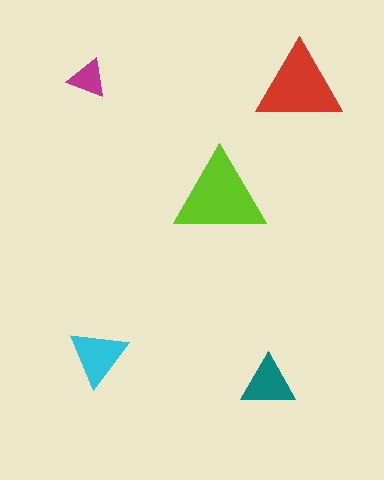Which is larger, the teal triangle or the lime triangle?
The lime one.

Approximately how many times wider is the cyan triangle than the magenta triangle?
About 1.5 times wider.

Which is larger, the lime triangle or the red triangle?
The lime one.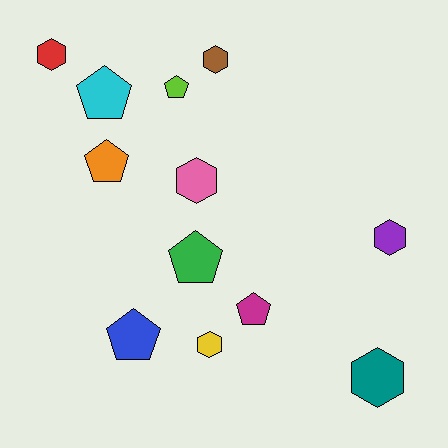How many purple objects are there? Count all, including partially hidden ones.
There is 1 purple object.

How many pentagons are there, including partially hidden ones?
There are 6 pentagons.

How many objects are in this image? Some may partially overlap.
There are 12 objects.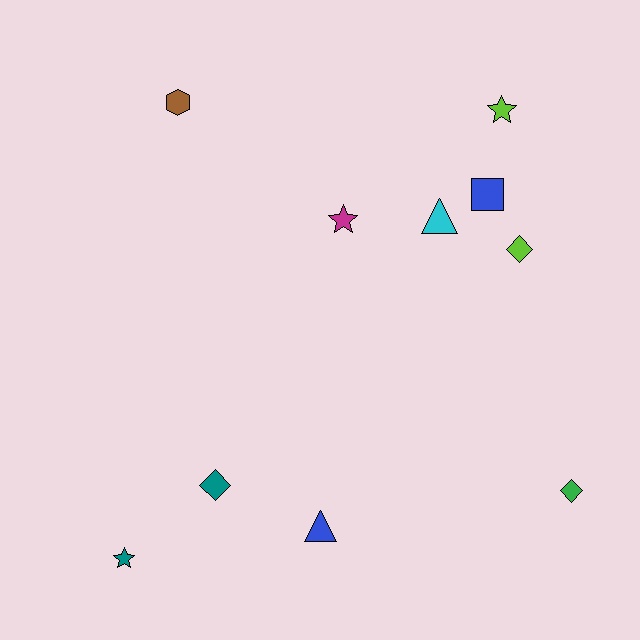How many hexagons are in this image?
There is 1 hexagon.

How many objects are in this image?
There are 10 objects.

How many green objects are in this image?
There is 1 green object.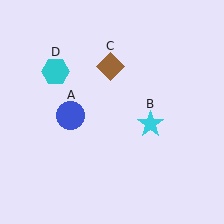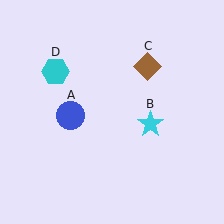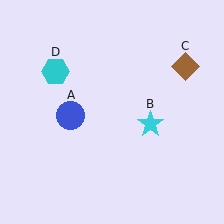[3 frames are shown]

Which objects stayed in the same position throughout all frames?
Blue circle (object A) and cyan star (object B) and cyan hexagon (object D) remained stationary.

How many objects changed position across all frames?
1 object changed position: brown diamond (object C).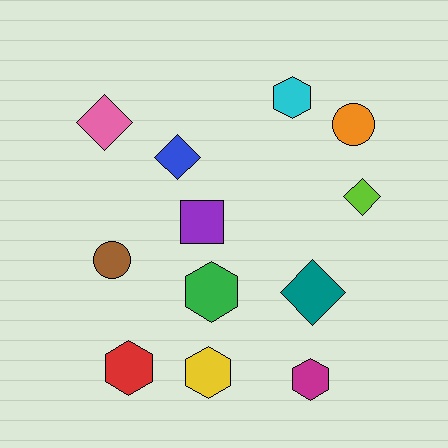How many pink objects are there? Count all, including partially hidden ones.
There is 1 pink object.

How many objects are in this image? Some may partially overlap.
There are 12 objects.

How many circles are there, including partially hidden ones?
There are 2 circles.